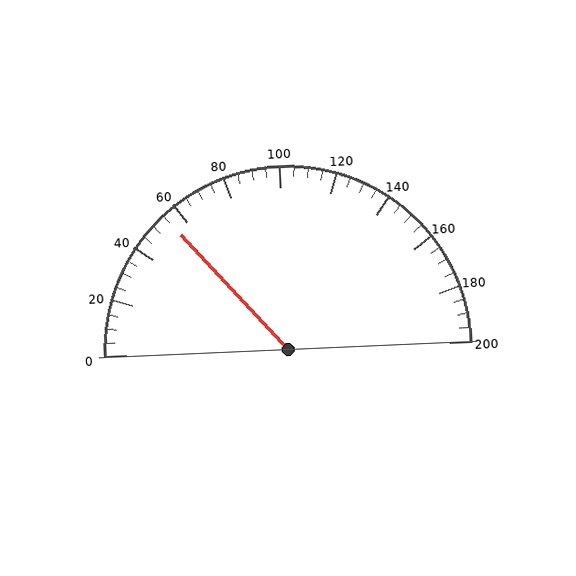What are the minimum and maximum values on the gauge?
The gauge ranges from 0 to 200.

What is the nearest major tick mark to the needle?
The nearest major tick mark is 60.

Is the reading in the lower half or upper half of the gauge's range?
The reading is in the lower half of the range (0 to 200).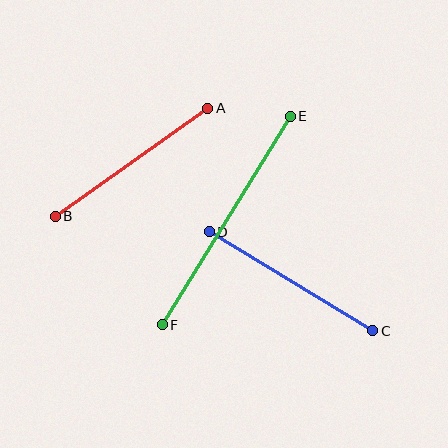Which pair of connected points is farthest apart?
Points E and F are farthest apart.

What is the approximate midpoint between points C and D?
The midpoint is at approximately (291, 281) pixels.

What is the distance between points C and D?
The distance is approximately 191 pixels.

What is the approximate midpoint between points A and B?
The midpoint is at approximately (131, 162) pixels.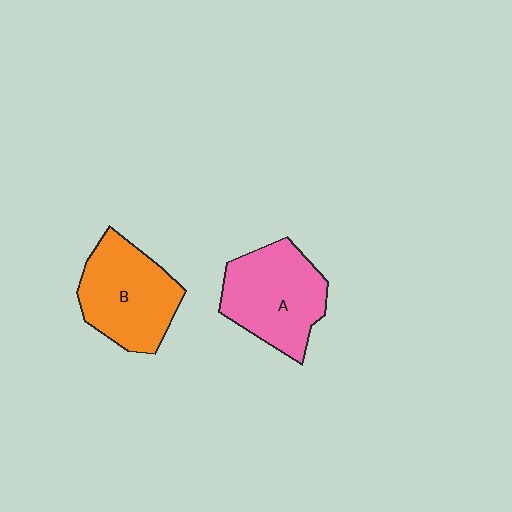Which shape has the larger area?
Shape A (pink).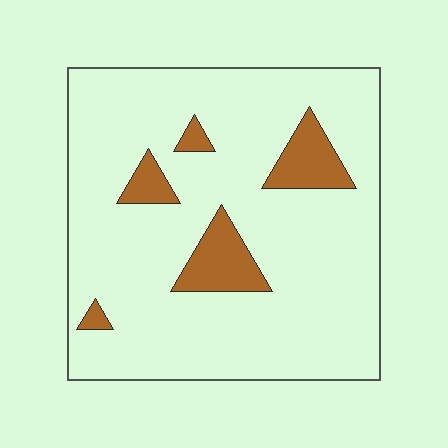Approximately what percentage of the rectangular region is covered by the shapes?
Approximately 10%.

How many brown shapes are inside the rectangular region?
5.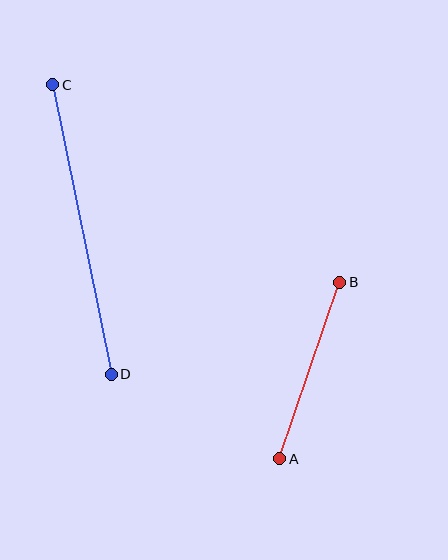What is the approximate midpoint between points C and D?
The midpoint is at approximately (82, 230) pixels.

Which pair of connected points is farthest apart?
Points C and D are farthest apart.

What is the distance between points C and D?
The distance is approximately 296 pixels.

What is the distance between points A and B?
The distance is approximately 186 pixels.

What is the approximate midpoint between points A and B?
The midpoint is at approximately (310, 370) pixels.